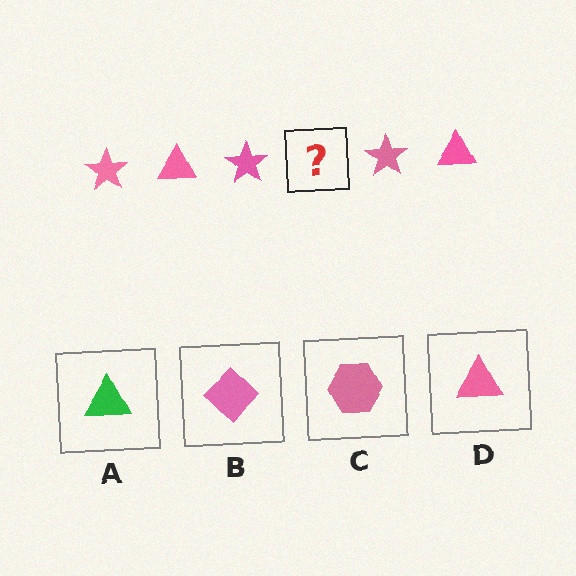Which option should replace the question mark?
Option D.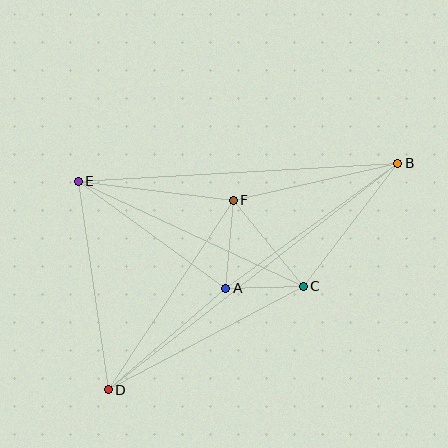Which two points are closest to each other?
Points A and C are closest to each other.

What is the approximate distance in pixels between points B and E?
The distance between B and E is approximately 320 pixels.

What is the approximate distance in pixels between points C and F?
The distance between C and F is approximately 111 pixels.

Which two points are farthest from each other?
Points B and D are farthest from each other.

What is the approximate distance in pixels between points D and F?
The distance between D and F is approximately 227 pixels.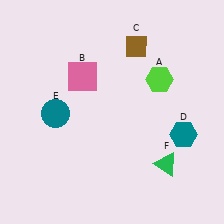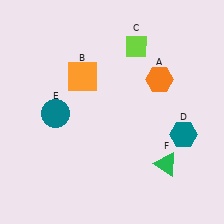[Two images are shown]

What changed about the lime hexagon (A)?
In Image 1, A is lime. In Image 2, it changed to orange.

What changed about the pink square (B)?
In Image 1, B is pink. In Image 2, it changed to orange.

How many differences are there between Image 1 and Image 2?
There are 3 differences between the two images.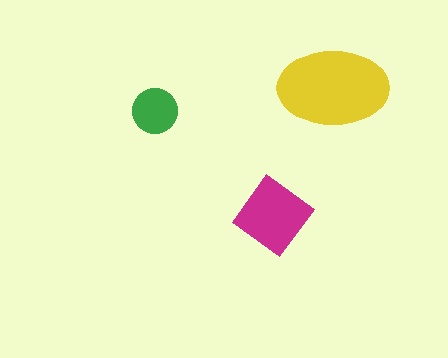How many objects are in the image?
There are 3 objects in the image.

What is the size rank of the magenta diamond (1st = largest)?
2nd.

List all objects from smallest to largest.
The green circle, the magenta diamond, the yellow ellipse.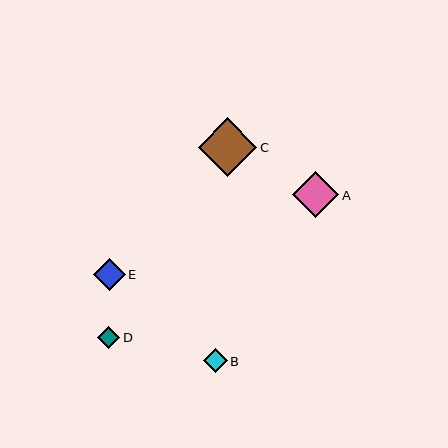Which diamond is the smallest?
Diamond D is the smallest with a size of approximately 22 pixels.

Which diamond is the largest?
Diamond C is the largest with a size of approximately 58 pixels.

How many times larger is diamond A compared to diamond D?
Diamond A is approximately 2.1 times the size of diamond D.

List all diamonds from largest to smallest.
From largest to smallest: C, A, E, B, D.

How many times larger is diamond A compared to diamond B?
Diamond A is approximately 1.9 times the size of diamond B.